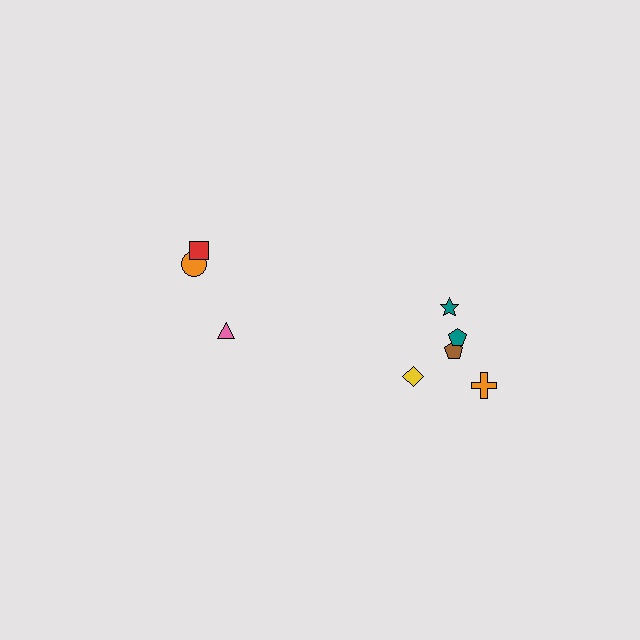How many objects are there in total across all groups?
There are 8 objects.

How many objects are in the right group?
There are 5 objects.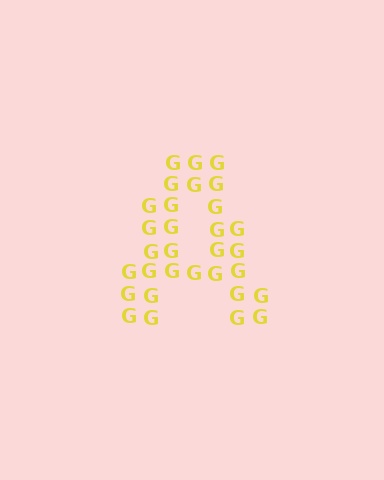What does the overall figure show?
The overall figure shows the letter A.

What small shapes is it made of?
It is made of small letter G's.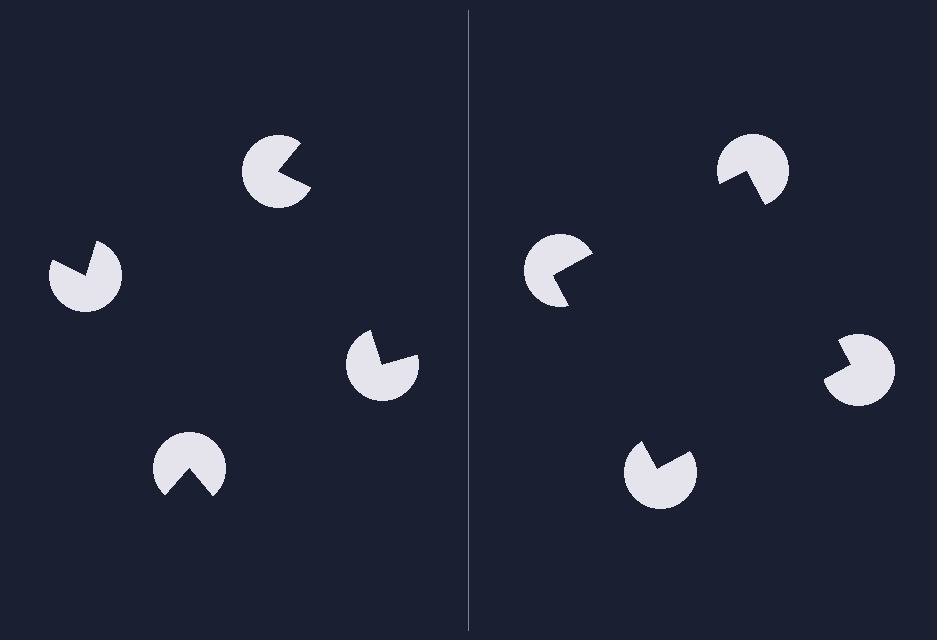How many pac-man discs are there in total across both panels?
8 — 4 on each side.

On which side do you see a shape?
An illusory square appears on the right side. On the left side the wedge cuts are rotated, so no coherent shape forms.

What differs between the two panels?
The pac-man discs are positioned identically on both sides; only the wedge orientations differ. On the right they align to a square; on the left they are misaligned.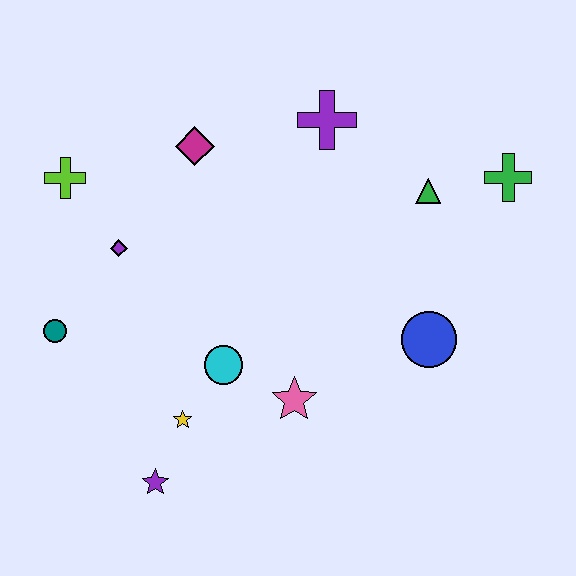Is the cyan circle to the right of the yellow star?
Yes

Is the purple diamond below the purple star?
No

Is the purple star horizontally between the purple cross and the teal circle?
Yes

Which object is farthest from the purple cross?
The purple star is farthest from the purple cross.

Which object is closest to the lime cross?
The purple diamond is closest to the lime cross.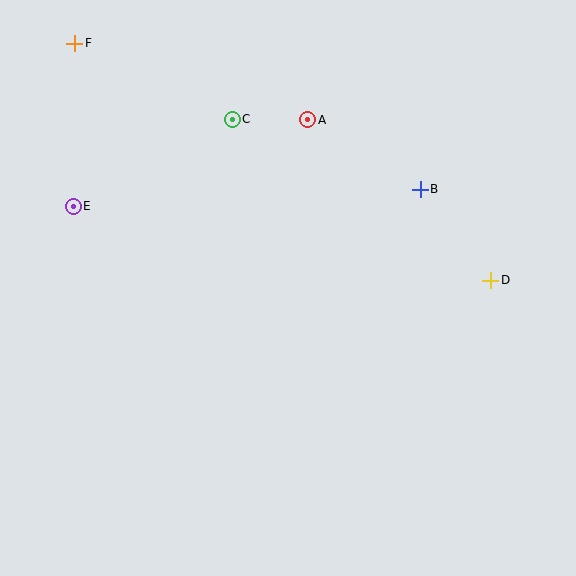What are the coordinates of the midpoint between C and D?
The midpoint between C and D is at (362, 200).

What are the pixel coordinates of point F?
Point F is at (75, 43).